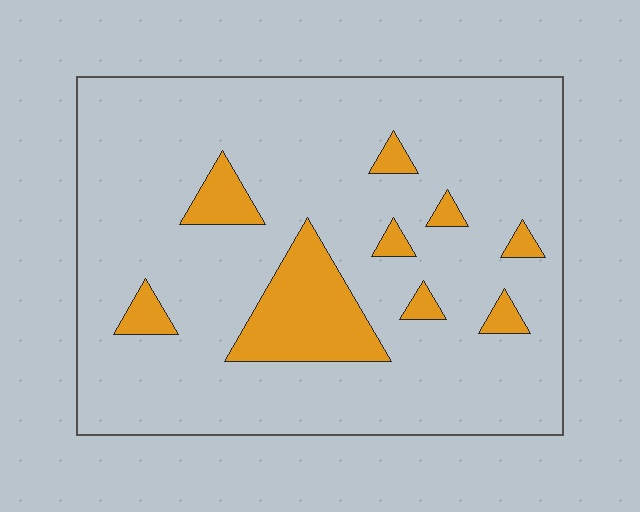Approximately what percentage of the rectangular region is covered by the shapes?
Approximately 15%.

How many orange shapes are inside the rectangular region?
9.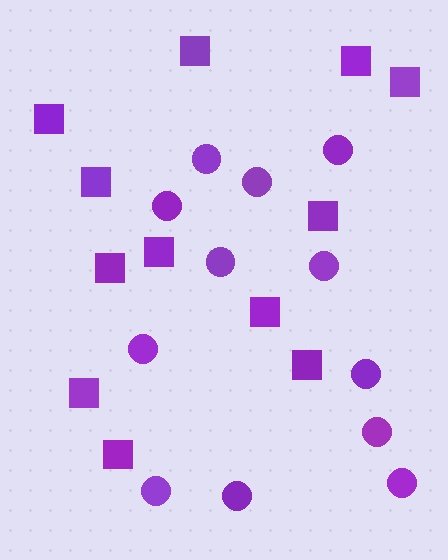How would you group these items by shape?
There are 2 groups: one group of squares (12) and one group of circles (12).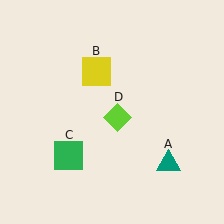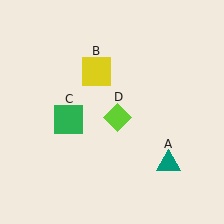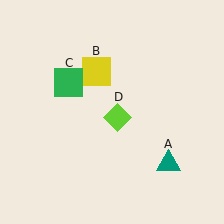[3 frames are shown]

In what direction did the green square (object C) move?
The green square (object C) moved up.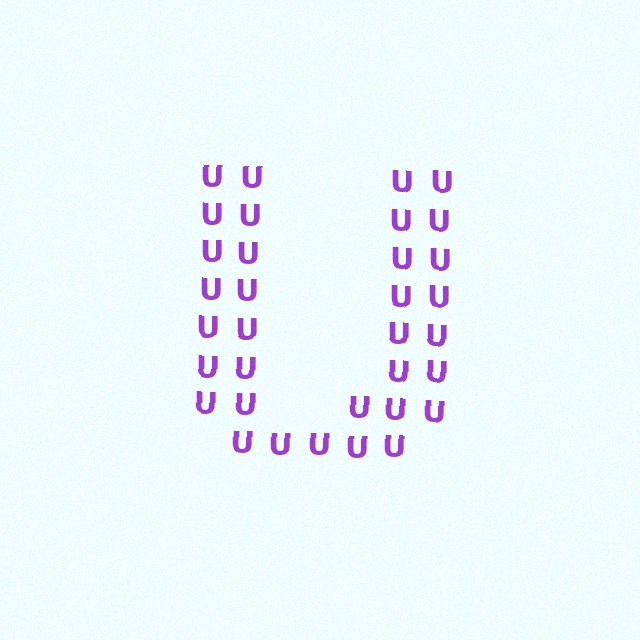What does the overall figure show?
The overall figure shows the letter U.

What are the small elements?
The small elements are letter U's.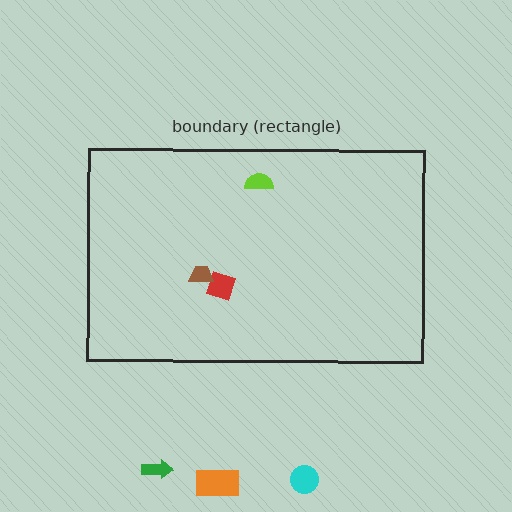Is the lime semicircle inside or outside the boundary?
Inside.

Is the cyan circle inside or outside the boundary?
Outside.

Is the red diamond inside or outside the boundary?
Inside.